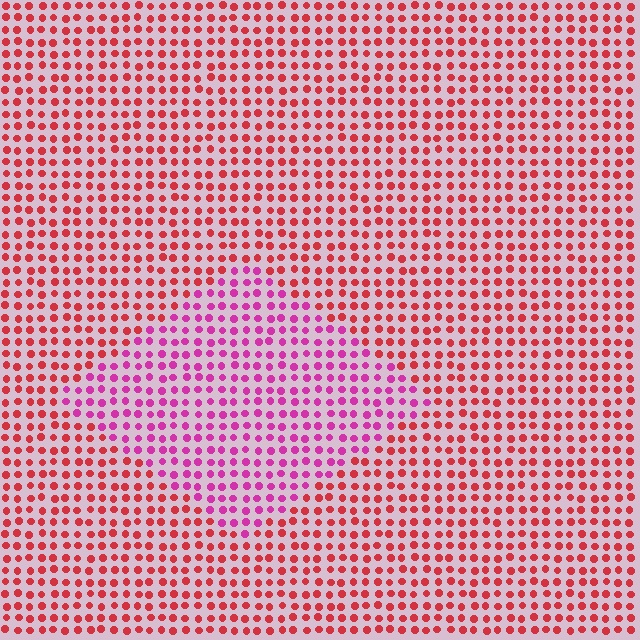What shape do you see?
I see a diamond.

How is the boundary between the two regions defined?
The boundary is defined purely by a slight shift in hue (about 40 degrees). Spacing, size, and orientation are identical on both sides.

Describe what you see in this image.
The image is filled with small red elements in a uniform arrangement. A diamond-shaped region is visible where the elements are tinted to a slightly different hue, forming a subtle color boundary.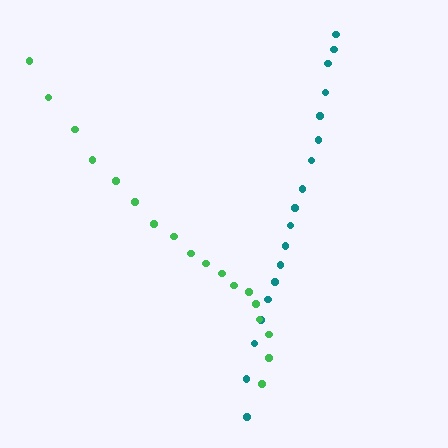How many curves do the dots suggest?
There are 2 distinct paths.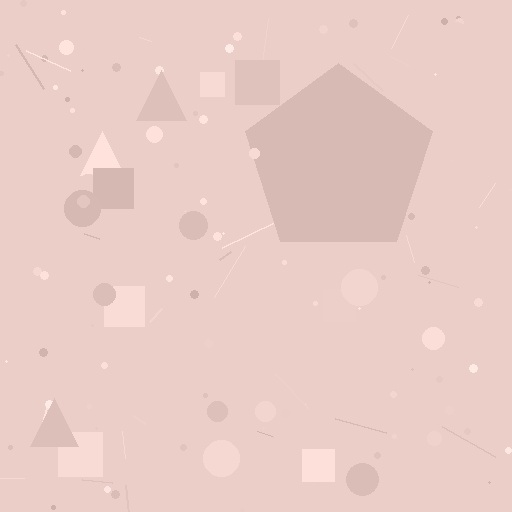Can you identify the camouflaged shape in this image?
The camouflaged shape is a pentagon.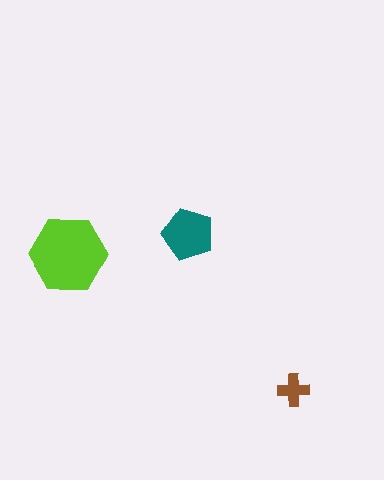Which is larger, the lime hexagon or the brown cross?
The lime hexagon.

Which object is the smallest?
The brown cross.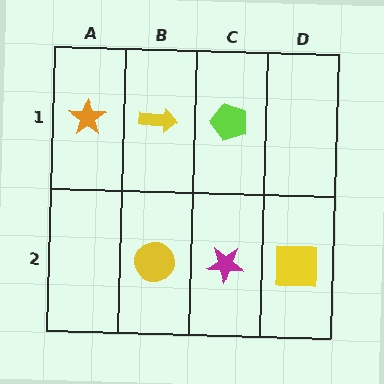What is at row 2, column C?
A magenta star.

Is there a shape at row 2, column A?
No, that cell is empty.